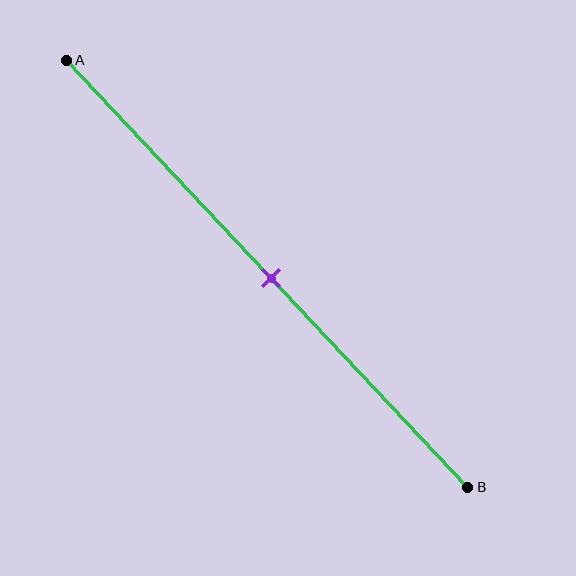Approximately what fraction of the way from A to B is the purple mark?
The purple mark is approximately 50% of the way from A to B.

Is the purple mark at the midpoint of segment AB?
Yes, the mark is approximately at the midpoint.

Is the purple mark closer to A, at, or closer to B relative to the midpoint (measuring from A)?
The purple mark is approximately at the midpoint of segment AB.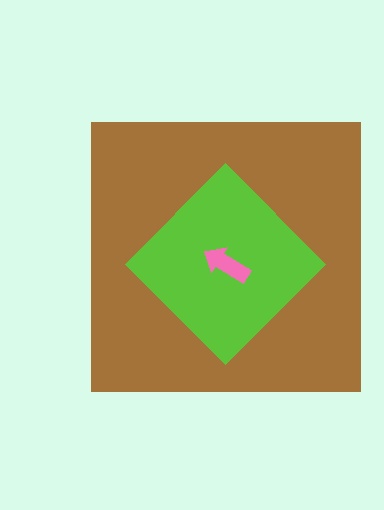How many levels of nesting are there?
3.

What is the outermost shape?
The brown square.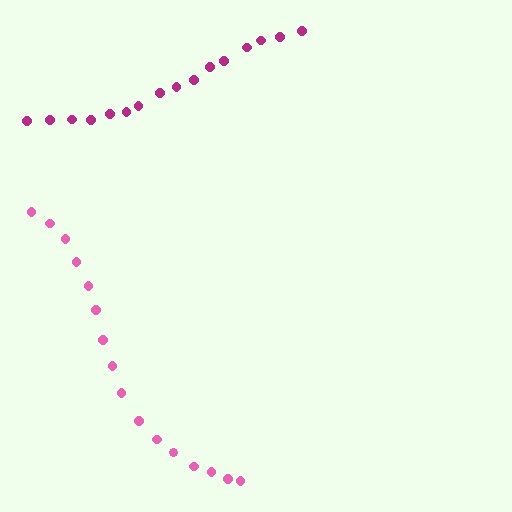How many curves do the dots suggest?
There are 2 distinct paths.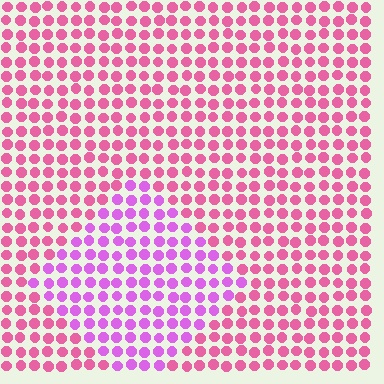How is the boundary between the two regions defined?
The boundary is defined purely by a slight shift in hue (about 38 degrees). Spacing, size, and orientation are identical on both sides.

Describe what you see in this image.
The image is filled with small pink elements in a uniform arrangement. A diamond-shaped region is visible where the elements are tinted to a slightly different hue, forming a subtle color boundary.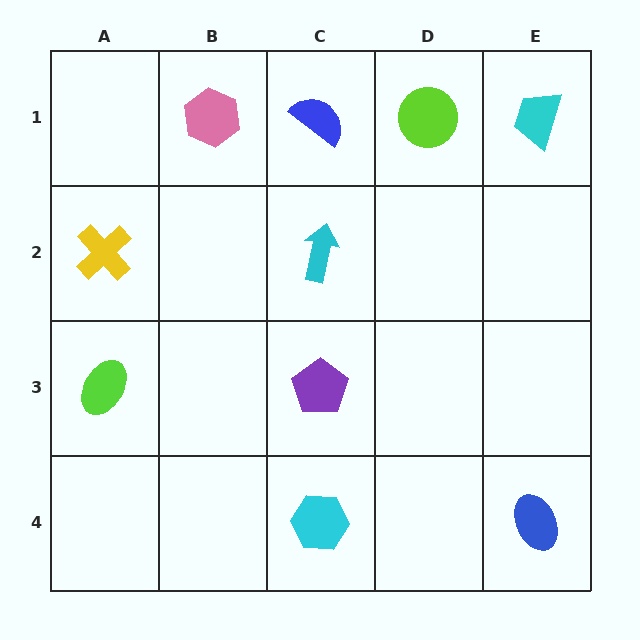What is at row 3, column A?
A lime ellipse.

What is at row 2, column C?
A cyan arrow.